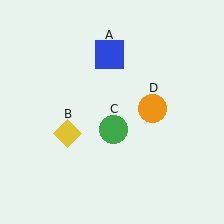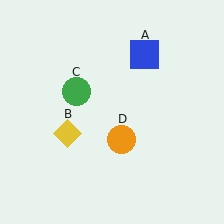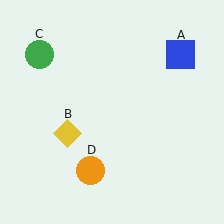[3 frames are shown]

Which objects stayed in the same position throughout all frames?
Yellow diamond (object B) remained stationary.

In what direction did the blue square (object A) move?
The blue square (object A) moved right.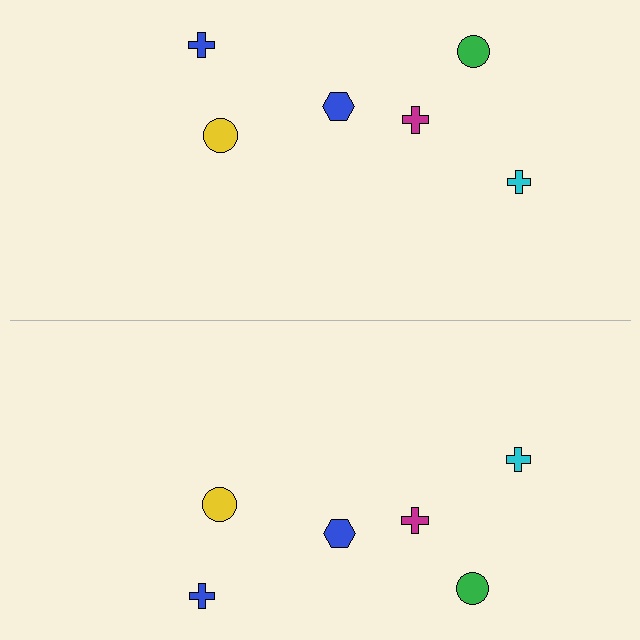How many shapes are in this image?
There are 12 shapes in this image.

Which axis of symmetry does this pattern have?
The pattern has a horizontal axis of symmetry running through the center of the image.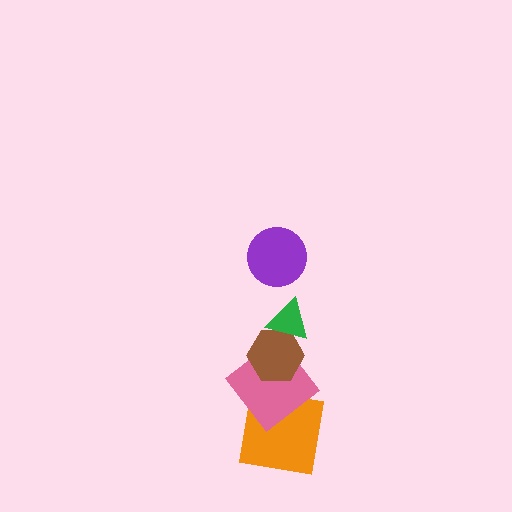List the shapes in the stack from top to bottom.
From top to bottom: the purple circle, the green triangle, the brown hexagon, the pink diamond, the orange square.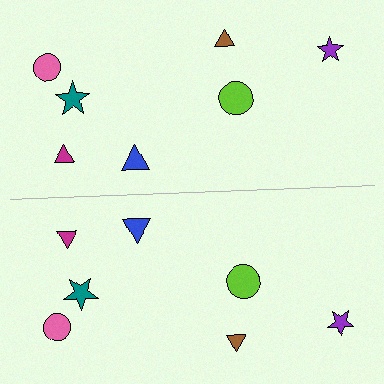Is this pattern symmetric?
Yes, this pattern has bilateral (reflection) symmetry.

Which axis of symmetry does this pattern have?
The pattern has a horizontal axis of symmetry running through the center of the image.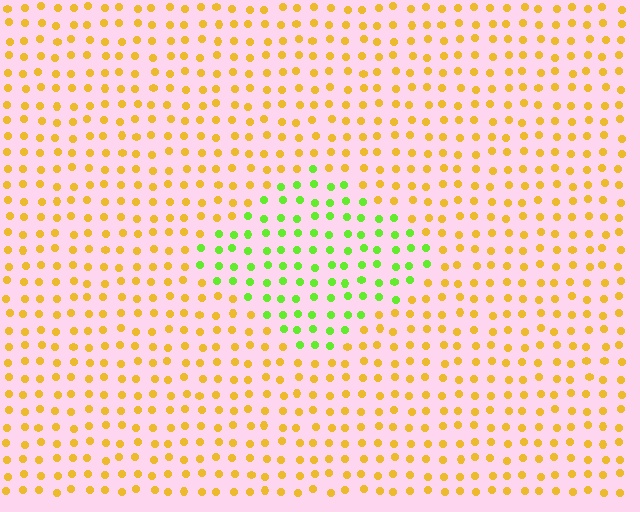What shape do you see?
I see a diamond.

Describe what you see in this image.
The image is filled with small yellow elements in a uniform arrangement. A diamond-shaped region is visible where the elements are tinted to a slightly different hue, forming a subtle color boundary.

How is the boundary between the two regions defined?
The boundary is defined purely by a slight shift in hue (about 58 degrees). Spacing, size, and orientation are identical on both sides.